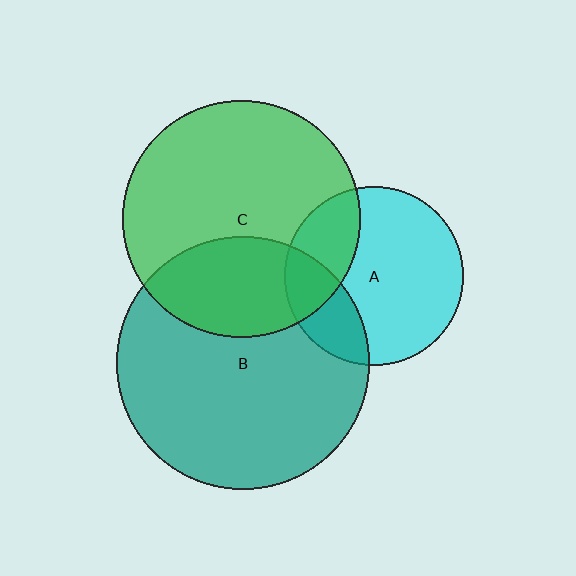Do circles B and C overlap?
Yes.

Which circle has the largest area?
Circle B (teal).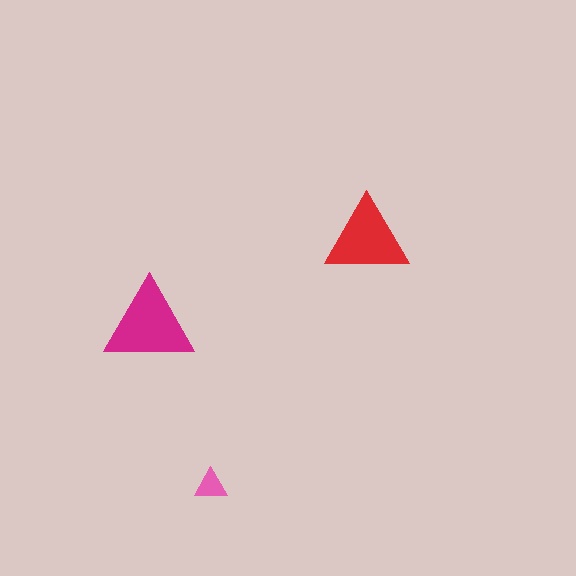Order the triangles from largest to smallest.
the magenta one, the red one, the pink one.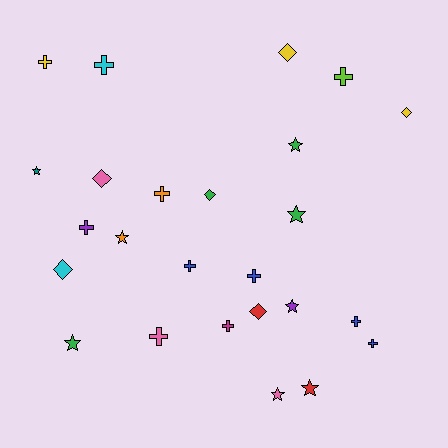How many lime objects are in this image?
There is 1 lime object.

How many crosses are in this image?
There are 11 crosses.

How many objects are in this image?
There are 25 objects.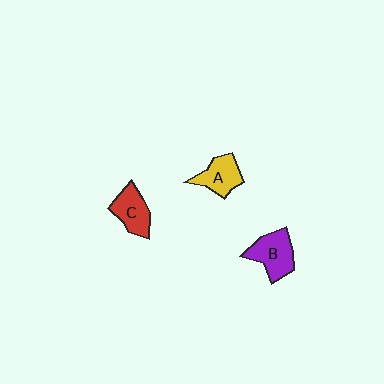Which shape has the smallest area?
Shape A (yellow).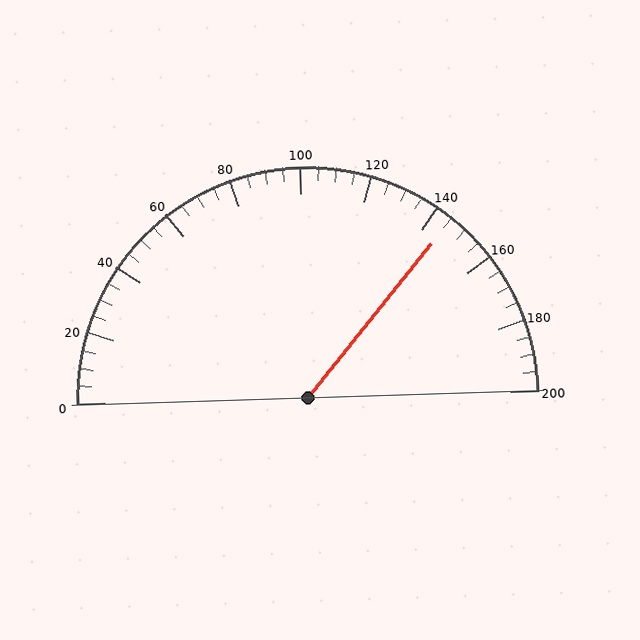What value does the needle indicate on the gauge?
The needle indicates approximately 145.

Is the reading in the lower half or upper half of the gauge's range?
The reading is in the upper half of the range (0 to 200).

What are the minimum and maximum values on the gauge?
The gauge ranges from 0 to 200.